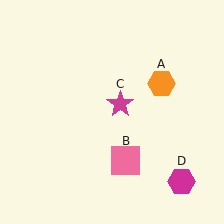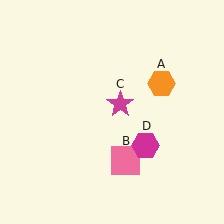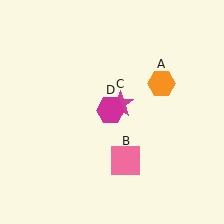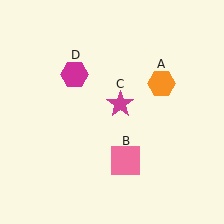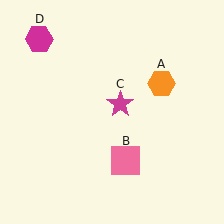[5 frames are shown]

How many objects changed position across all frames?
1 object changed position: magenta hexagon (object D).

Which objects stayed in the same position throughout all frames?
Orange hexagon (object A) and pink square (object B) and magenta star (object C) remained stationary.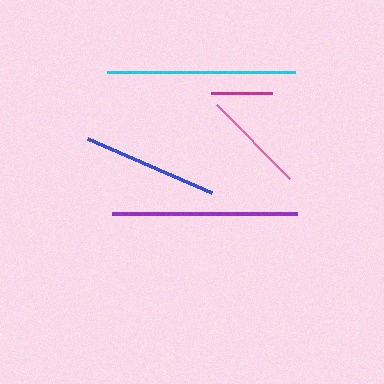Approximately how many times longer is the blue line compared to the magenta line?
The blue line is approximately 2.2 times the length of the magenta line.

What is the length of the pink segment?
The pink segment is approximately 104 pixels long.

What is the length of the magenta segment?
The magenta segment is approximately 61 pixels long.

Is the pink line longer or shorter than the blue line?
The blue line is longer than the pink line.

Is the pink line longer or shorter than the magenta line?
The pink line is longer than the magenta line.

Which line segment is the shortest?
The magenta line is the shortest at approximately 61 pixels.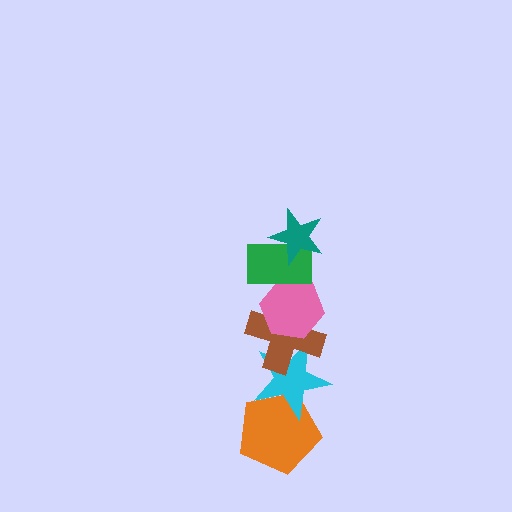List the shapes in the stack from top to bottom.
From top to bottom: the teal star, the green rectangle, the pink hexagon, the brown cross, the cyan star, the orange pentagon.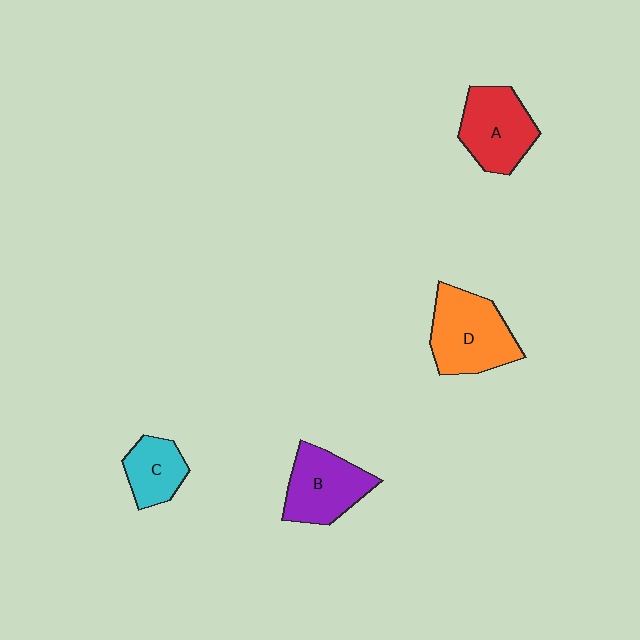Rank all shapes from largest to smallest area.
From largest to smallest: D (orange), A (red), B (purple), C (cyan).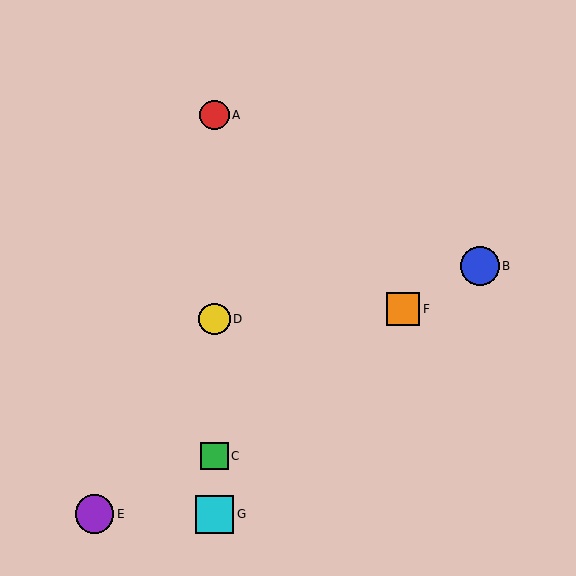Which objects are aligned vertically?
Objects A, C, D, G are aligned vertically.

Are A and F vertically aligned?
No, A is at x≈214 and F is at x≈403.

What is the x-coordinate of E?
Object E is at x≈94.